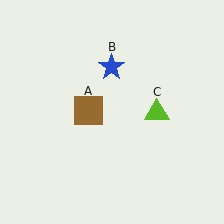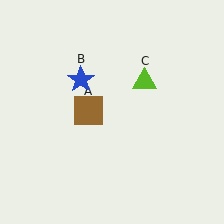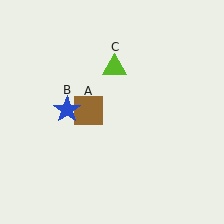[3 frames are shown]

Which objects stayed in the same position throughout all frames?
Brown square (object A) remained stationary.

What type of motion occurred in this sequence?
The blue star (object B), lime triangle (object C) rotated counterclockwise around the center of the scene.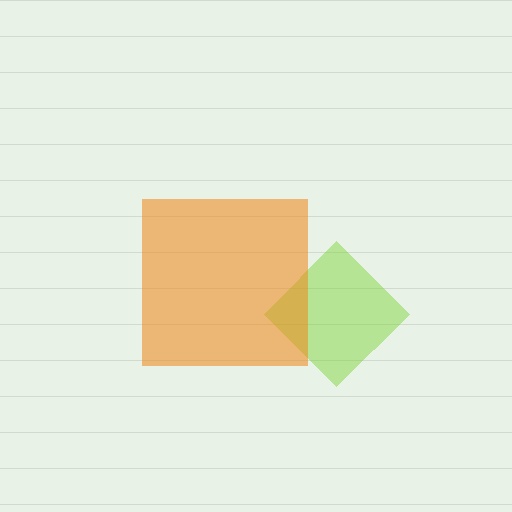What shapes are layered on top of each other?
The layered shapes are: a lime diamond, an orange square.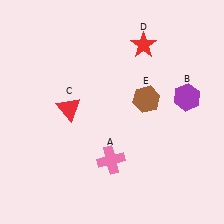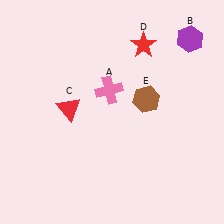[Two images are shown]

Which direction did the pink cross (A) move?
The pink cross (A) moved up.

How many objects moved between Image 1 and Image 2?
2 objects moved between the two images.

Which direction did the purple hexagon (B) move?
The purple hexagon (B) moved up.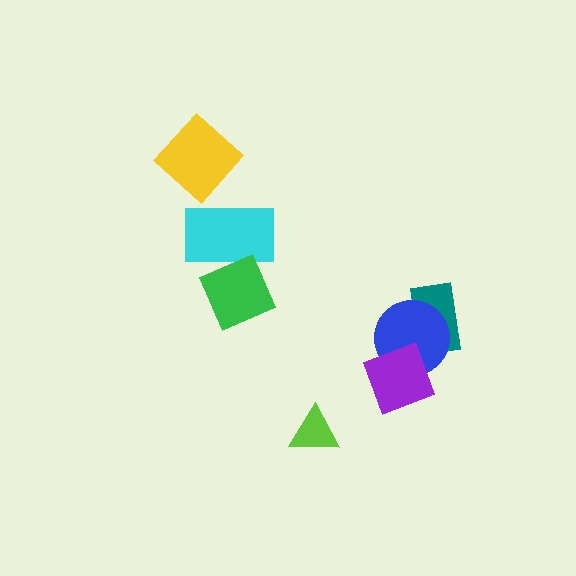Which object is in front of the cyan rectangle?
The green diamond is in front of the cyan rectangle.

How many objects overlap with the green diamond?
1 object overlaps with the green diamond.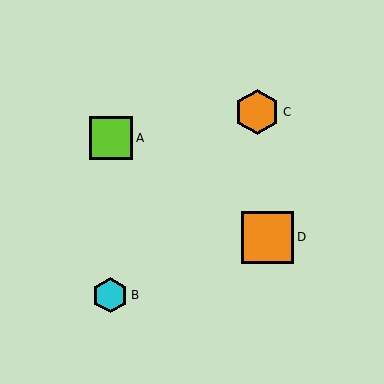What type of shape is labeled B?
Shape B is a cyan hexagon.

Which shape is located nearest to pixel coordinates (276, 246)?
The orange square (labeled D) at (268, 237) is nearest to that location.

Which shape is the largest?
The orange square (labeled D) is the largest.